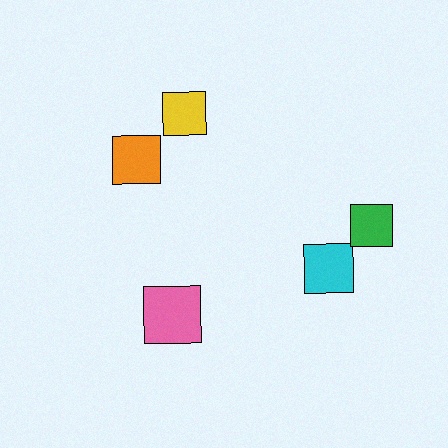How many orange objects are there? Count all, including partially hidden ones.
There is 1 orange object.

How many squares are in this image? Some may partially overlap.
There are 5 squares.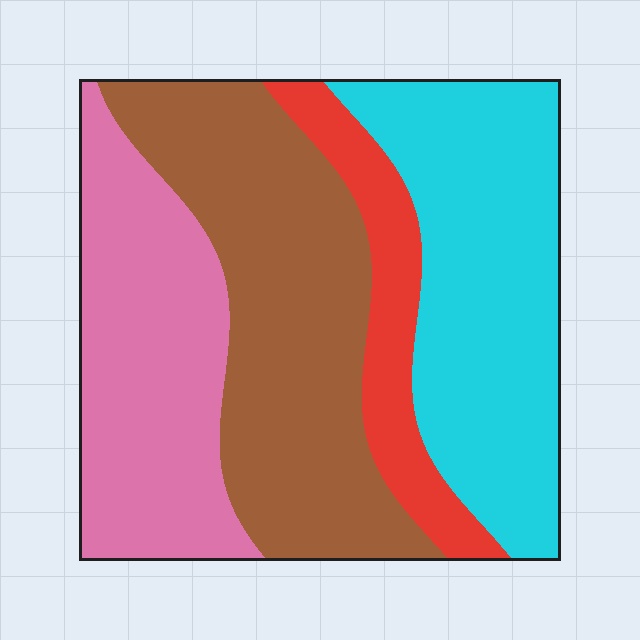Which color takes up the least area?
Red, at roughly 10%.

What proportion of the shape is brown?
Brown takes up about one third (1/3) of the shape.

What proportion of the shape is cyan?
Cyan covers about 30% of the shape.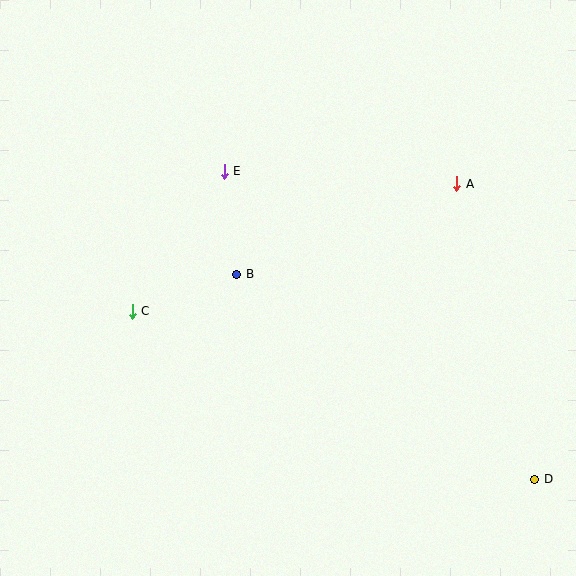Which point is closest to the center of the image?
Point B at (237, 274) is closest to the center.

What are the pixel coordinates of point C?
Point C is at (132, 311).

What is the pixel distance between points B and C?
The distance between B and C is 110 pixels.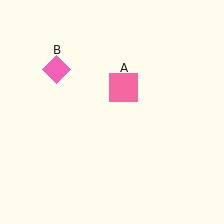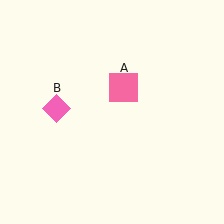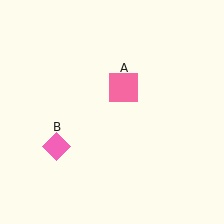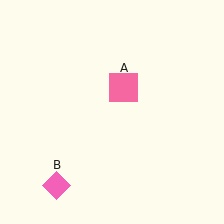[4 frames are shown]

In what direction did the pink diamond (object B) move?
The pink diamond (object B) moved down.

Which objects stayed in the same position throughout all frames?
Pink square (object A) remained stationary.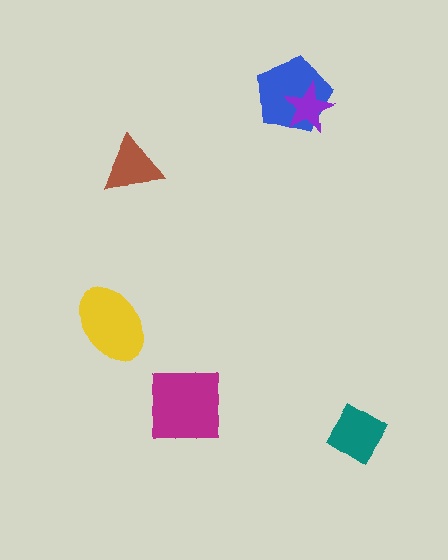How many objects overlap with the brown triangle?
0 objects overlap with the brown triangle.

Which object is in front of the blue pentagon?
The purple star is in front of the blue pentagon.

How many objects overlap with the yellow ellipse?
0 objects overlap with the yellow ellipse.